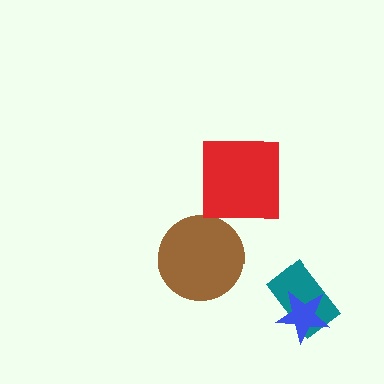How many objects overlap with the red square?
0 objects overlap with the red square.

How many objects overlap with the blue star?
1 object overlaps with the blue star.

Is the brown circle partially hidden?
No, no other shape covers it.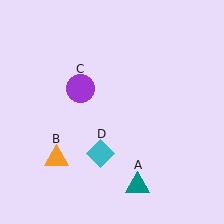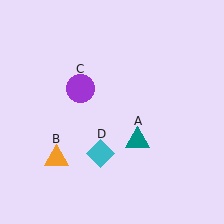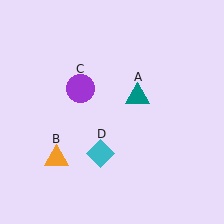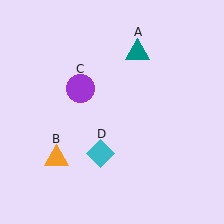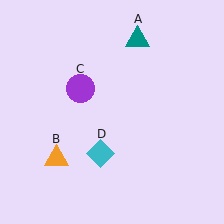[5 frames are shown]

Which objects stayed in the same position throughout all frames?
Orange triangle (object B) and purple circle (object C) and cyan diamond (object D) remained stationary.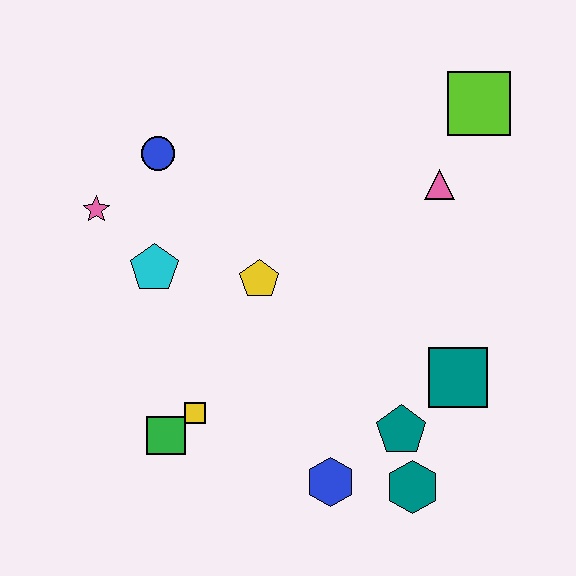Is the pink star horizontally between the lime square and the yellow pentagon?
No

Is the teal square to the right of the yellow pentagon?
Yes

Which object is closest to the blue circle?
The pink star is closest to the blue circle.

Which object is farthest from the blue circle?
The teal hexagon is farthest from the blue circle.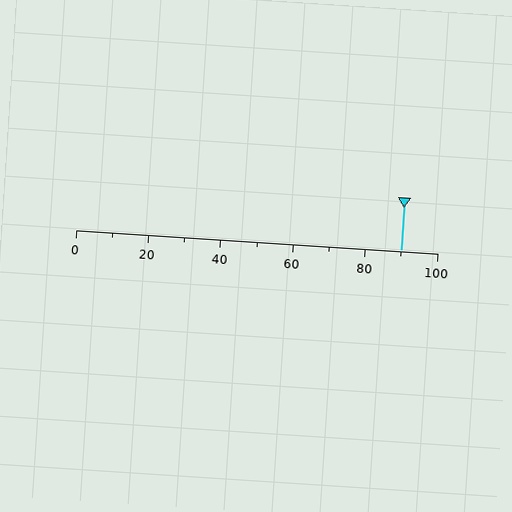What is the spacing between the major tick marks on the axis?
The major ticks are spaced 20 apart.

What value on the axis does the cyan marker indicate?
The marker indicates approximately 90.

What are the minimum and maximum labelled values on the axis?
The axis runs from 0 to 100.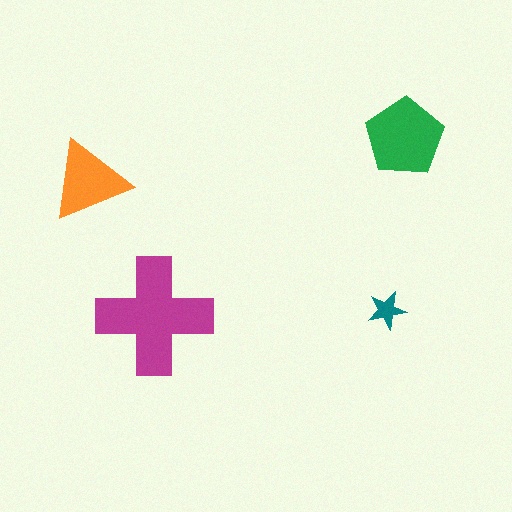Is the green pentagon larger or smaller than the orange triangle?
Larger.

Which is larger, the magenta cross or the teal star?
The magenta cross.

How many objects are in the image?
There are 4 objects in the image.